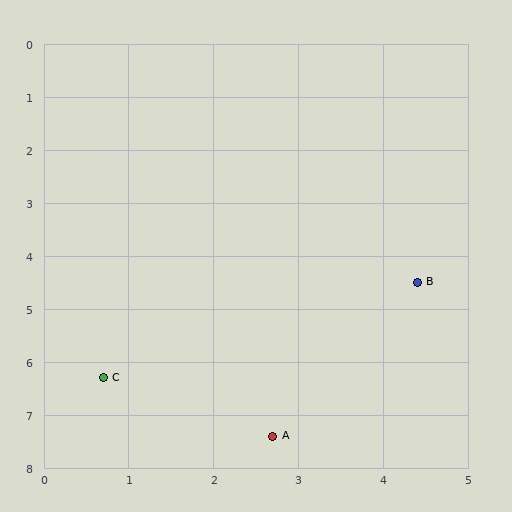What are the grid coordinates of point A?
Point A is at approximately (2.7, 7.4).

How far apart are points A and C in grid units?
Points A and C are about 2.3 grid units apart.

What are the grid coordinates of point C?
Point C is at approximately (0.7, 6.3).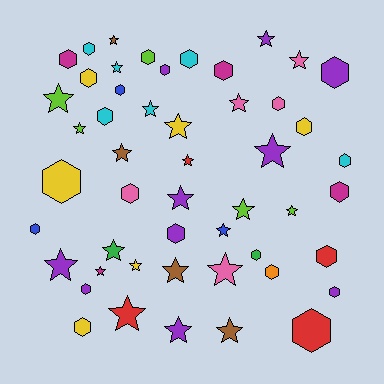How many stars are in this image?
There are 25 stars.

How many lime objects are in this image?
There are 5 lime objects.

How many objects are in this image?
There are 50 objects.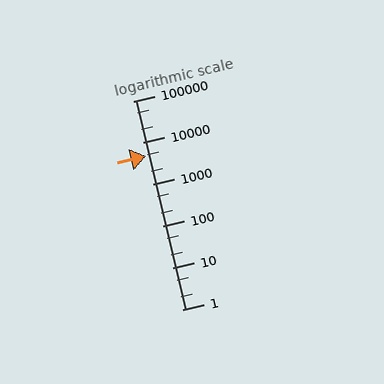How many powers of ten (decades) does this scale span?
The scale spans 5 decades, from 1 to 100000.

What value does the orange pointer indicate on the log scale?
The pointer indicates approximately 4800.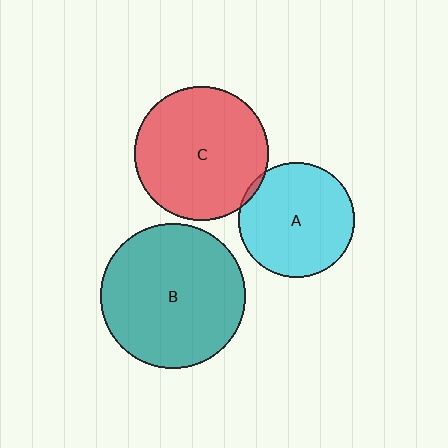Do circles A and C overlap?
Yes.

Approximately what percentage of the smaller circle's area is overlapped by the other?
Approximately 5%.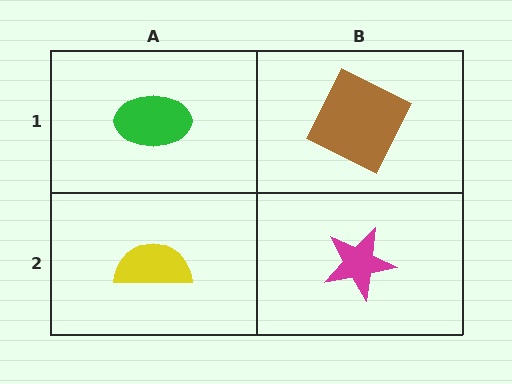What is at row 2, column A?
A yellow semicircle.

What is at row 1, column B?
A brown square.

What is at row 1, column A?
A green ellipse.